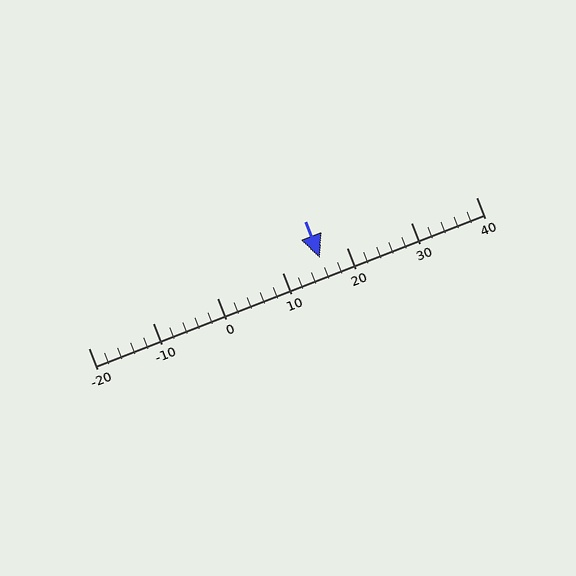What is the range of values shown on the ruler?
The ruler shows values from -20 to 40.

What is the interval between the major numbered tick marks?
The major tick marks are spaced 10 units apart.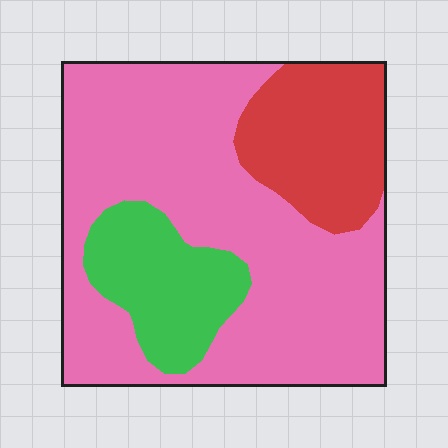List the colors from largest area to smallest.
From largest to smallest: pink, red, green.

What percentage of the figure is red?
Red covers 20% of the figure.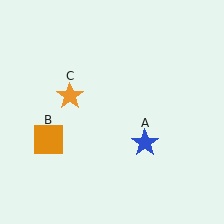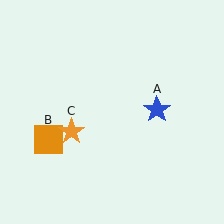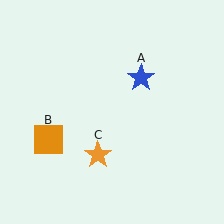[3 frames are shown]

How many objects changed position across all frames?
2 objects changed position: blue star (object A), orange star (object C).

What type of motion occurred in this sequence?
The blue star (object A), orange star (object C) rotated counterclockwise around the center of the scene.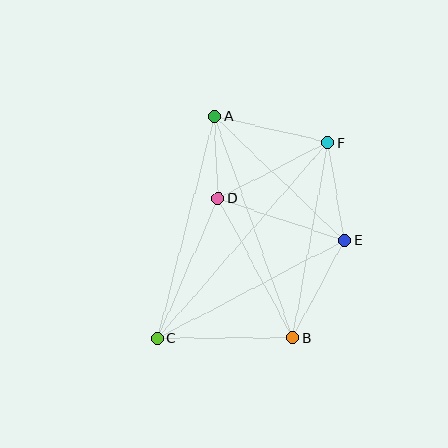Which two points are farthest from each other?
Points C and F are farthest from each other.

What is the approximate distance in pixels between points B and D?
The distance between B and D is approximately 158 pixels.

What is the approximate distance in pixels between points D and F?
The distance between D and F is approximately 123 pixels.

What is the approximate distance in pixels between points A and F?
The distance between A and F is approximately 117 pixels.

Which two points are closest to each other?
Points A and D are closest to each other.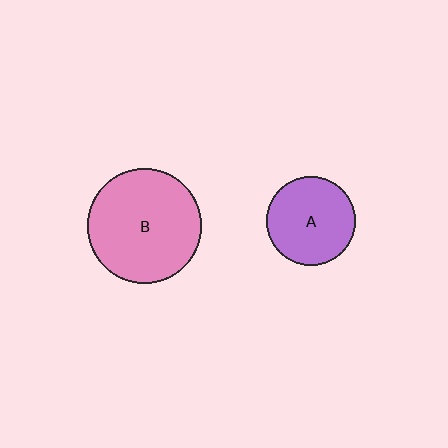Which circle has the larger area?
Circle B (pink).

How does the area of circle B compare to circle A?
Approximately 1.6 times.